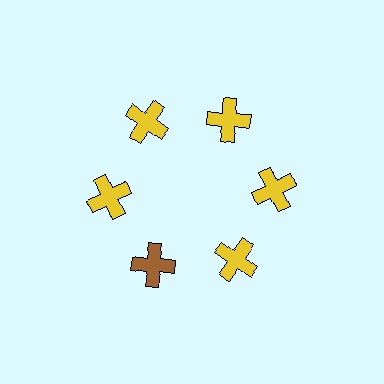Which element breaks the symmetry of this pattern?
The brown cross at roughly the 7 o'clock position breaks the symmetry. All other shapes are yellow crosses.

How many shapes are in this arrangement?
There are 6 shapes arranged in a ring pattern.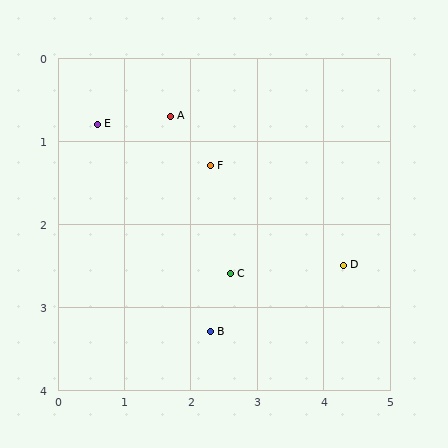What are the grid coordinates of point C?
Point C is at approximately (2.6, 2.6).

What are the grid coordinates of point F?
Point F is at approximately (2.3, 1.3).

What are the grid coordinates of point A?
Point A is at approximately (1.7, 0.7).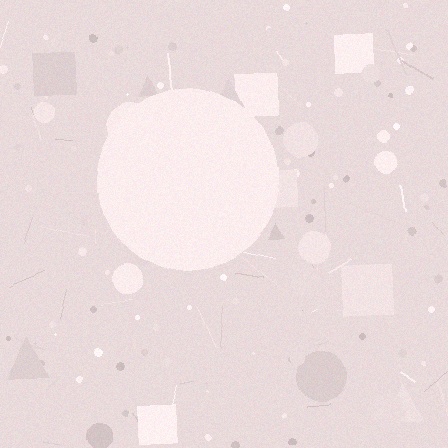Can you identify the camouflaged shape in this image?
The camouflaged shape is a circle.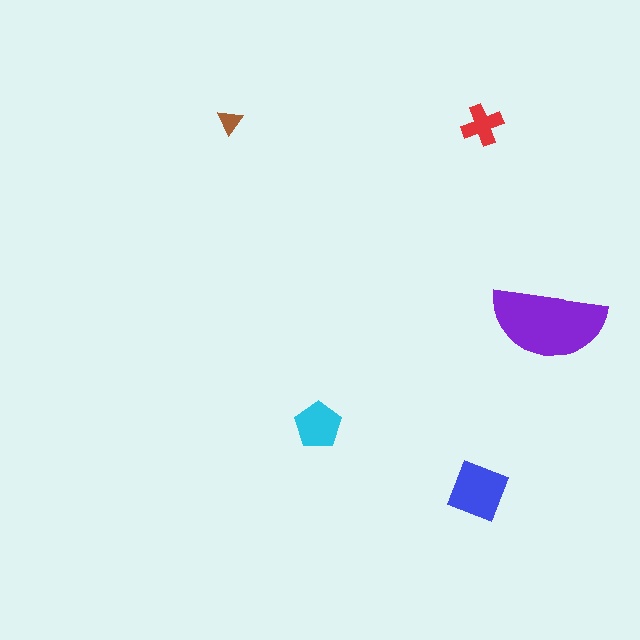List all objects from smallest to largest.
The brown triangle, the red cross, the cyan pentagon, the blue diamond, the purple semicircle.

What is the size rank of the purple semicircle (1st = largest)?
1st.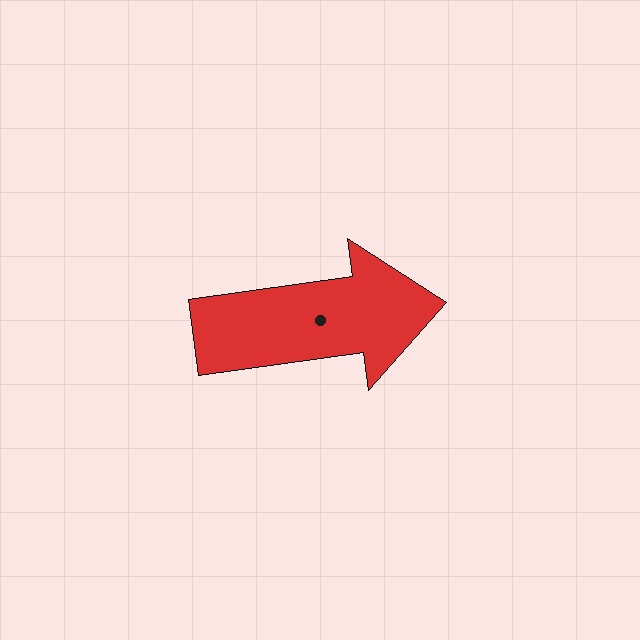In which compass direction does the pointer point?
East.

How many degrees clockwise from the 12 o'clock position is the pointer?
Approximately 82 degrees.